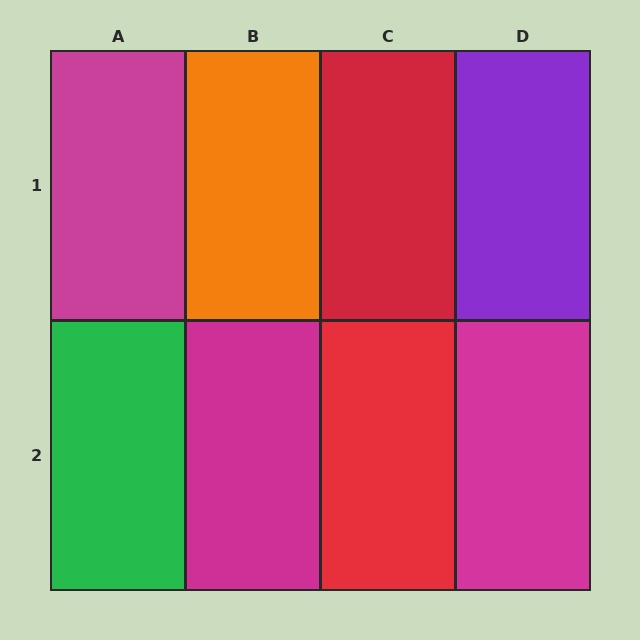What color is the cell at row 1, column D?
Purple.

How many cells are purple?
1 cell is purple.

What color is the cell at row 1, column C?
Red.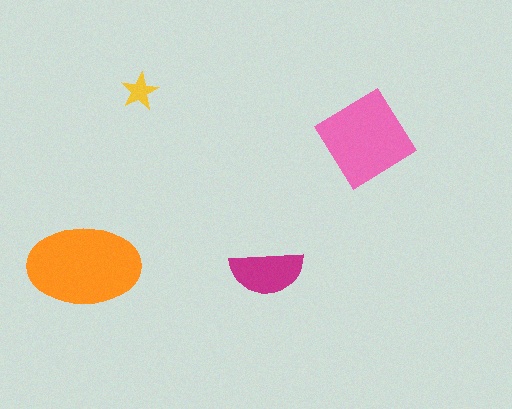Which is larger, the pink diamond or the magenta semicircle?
The pink diamond.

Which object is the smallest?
The yellow star.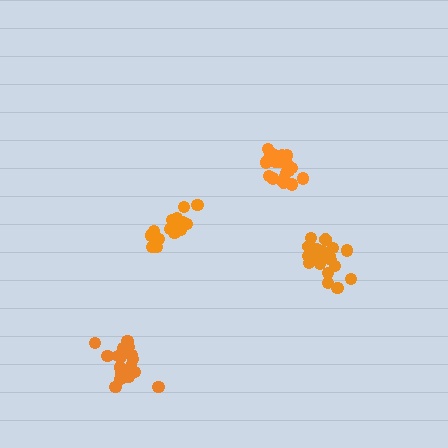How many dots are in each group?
Group 1: 19 dots, Group 2: 20 dots, Group 3: 19 dots, Group 4: 17 dots (75 total).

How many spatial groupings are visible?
There are 4 spatial groupings.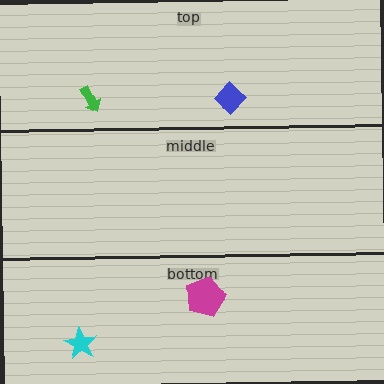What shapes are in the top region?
The blue diamond, the green arrow.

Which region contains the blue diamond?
The top region.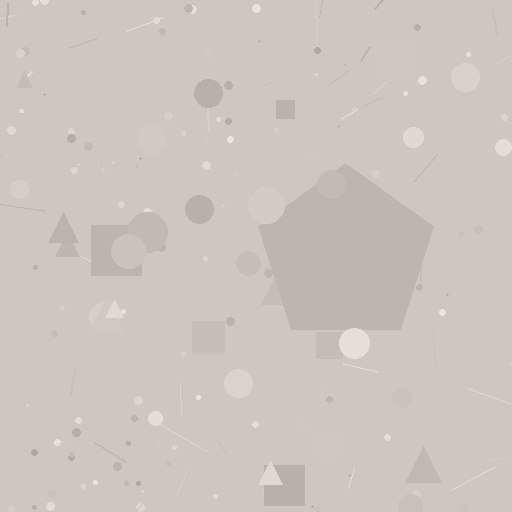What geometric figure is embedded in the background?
A pentagon is embedded in the background.